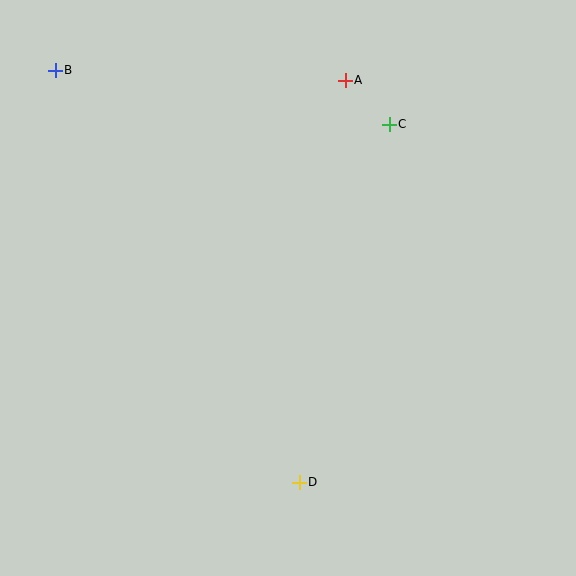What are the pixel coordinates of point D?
Point D is at (299, 482).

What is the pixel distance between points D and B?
The distance between D and B is 479 pixels.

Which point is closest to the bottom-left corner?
Point D is closest to the bottom-left corner.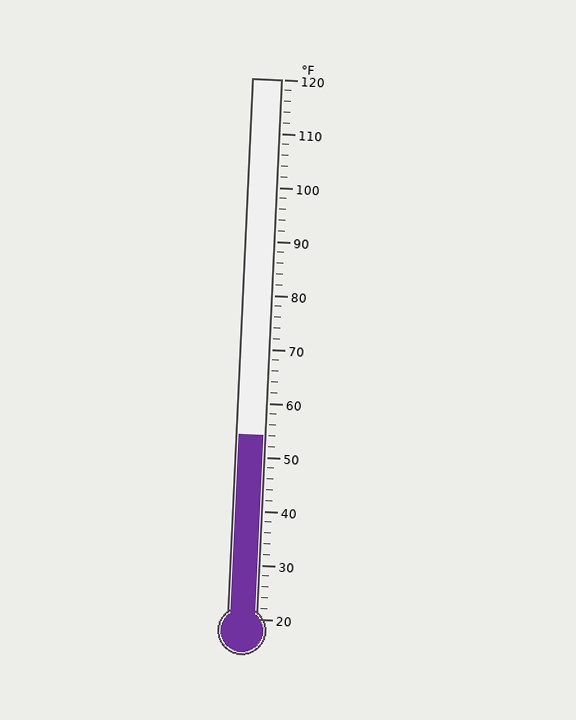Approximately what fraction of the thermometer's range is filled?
The thermometer is filled to approximately 35% of its range.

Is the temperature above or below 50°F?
The temperature is above 50°F.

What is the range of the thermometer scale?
The thermometer scale ranges from 20°F to 120°F.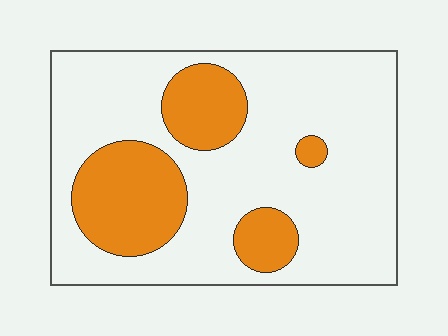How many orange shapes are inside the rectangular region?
4.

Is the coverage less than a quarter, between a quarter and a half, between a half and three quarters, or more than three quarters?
Between a quarter and a half.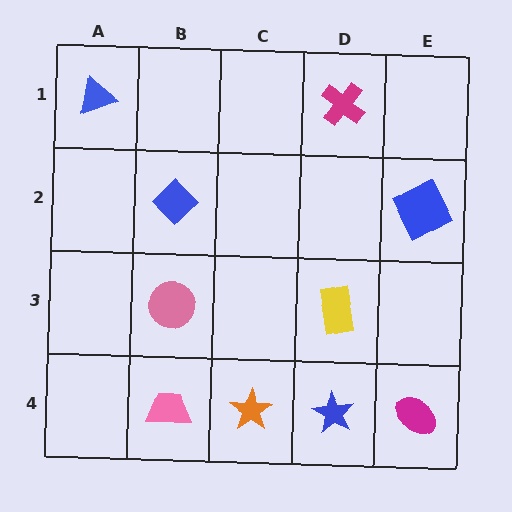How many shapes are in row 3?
2 shapes.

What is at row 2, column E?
A blue square.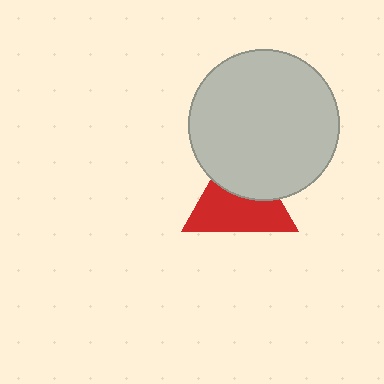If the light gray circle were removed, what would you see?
You would see the complete red triangle.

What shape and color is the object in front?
The object in front is a light gray circle.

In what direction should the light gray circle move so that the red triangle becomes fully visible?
The light gray circle should move up. That is the shortest direction to clear the overlap and leave the red triangle fully visible.